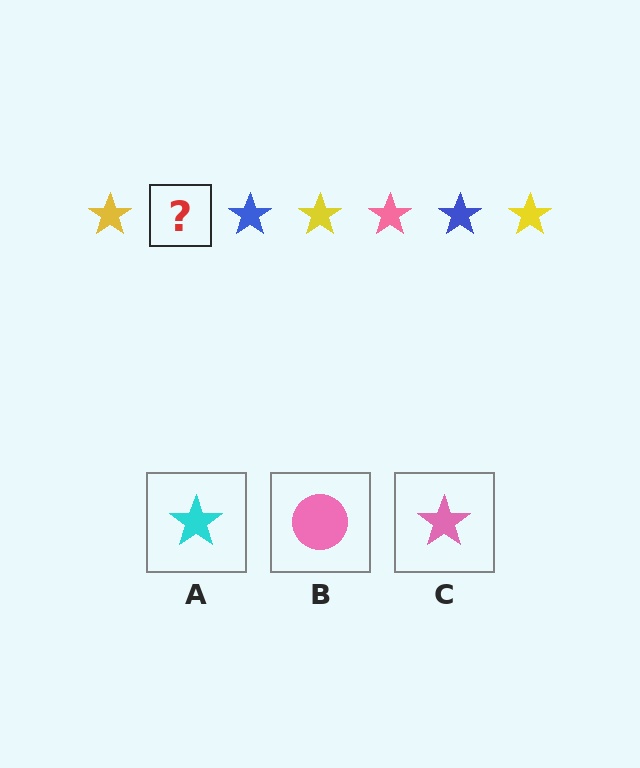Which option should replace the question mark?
Option C.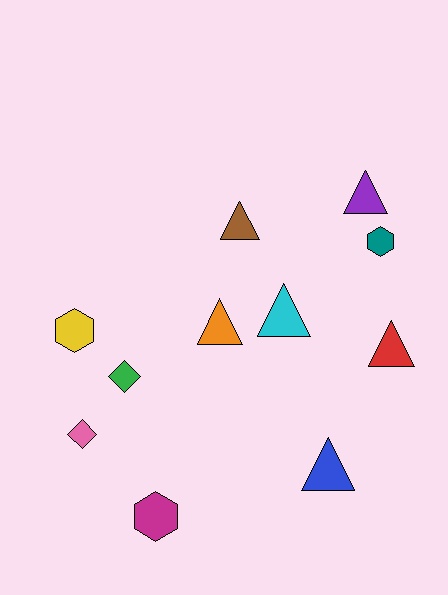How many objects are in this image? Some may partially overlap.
There are 11 objects.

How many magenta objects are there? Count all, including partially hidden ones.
There is 1 magenta object.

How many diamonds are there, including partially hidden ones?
There are 2 diamonds.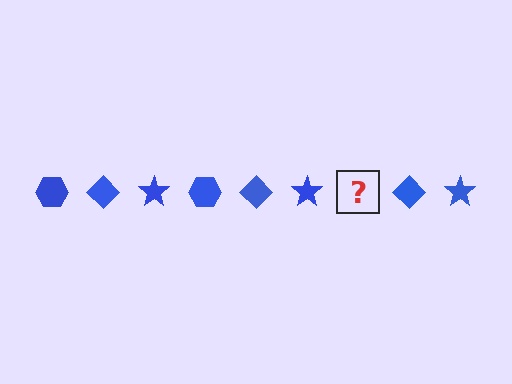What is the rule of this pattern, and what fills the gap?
The rule is that the pattern cycles through hexagon, diamond, star shapes in blue. The gap should be filled with a blue hexagon.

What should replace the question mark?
The question mark should be replaced with a blue hexagon.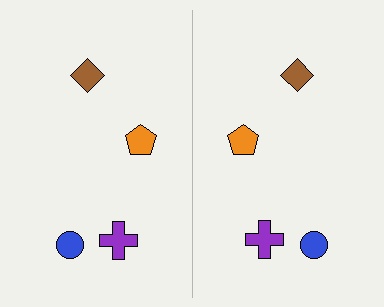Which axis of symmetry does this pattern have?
The pattern has a vertical axis of symmetry running through the center of the image.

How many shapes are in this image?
There are 8 shapes in this image.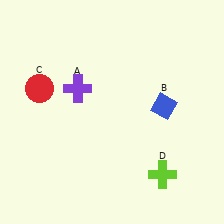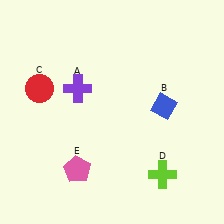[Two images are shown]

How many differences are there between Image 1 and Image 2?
There is 1 difference between the two images.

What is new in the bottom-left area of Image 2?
A pink pentagon (E) was added in the bottom-left area of Image 2.